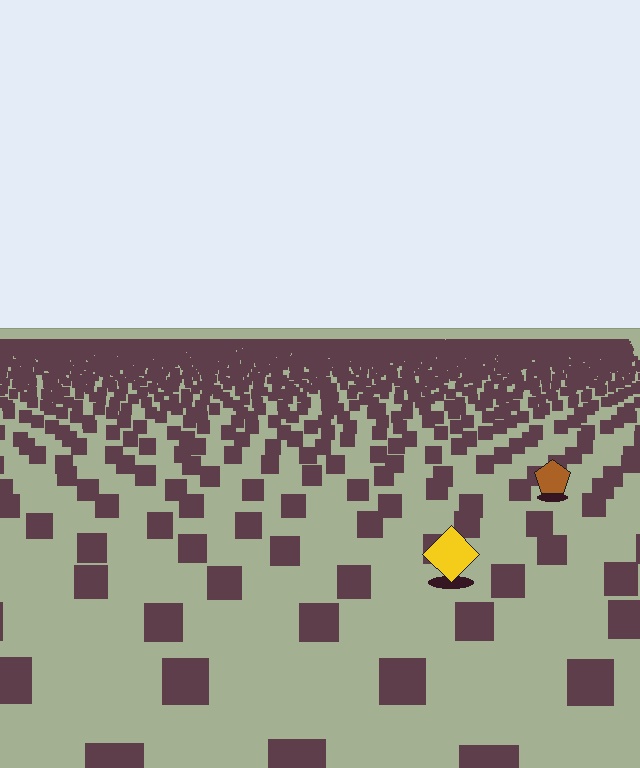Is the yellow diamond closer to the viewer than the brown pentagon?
Yes. The yellow diamond is closer — you can tell from the texture gradient: the ground texture is coarser near it.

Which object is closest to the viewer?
The yellow diamond is closest. The texture marks near it are larger and more spread out.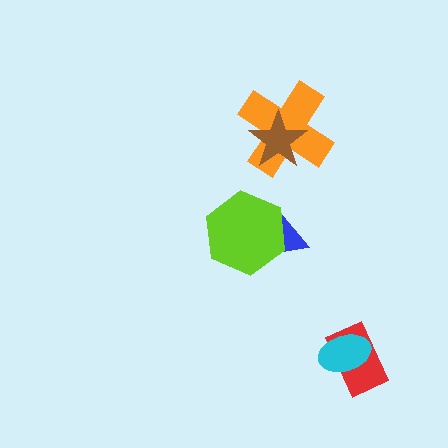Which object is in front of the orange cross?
The brown star is in front of the orange cross.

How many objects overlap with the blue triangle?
1 object overlaps with the blue triangle.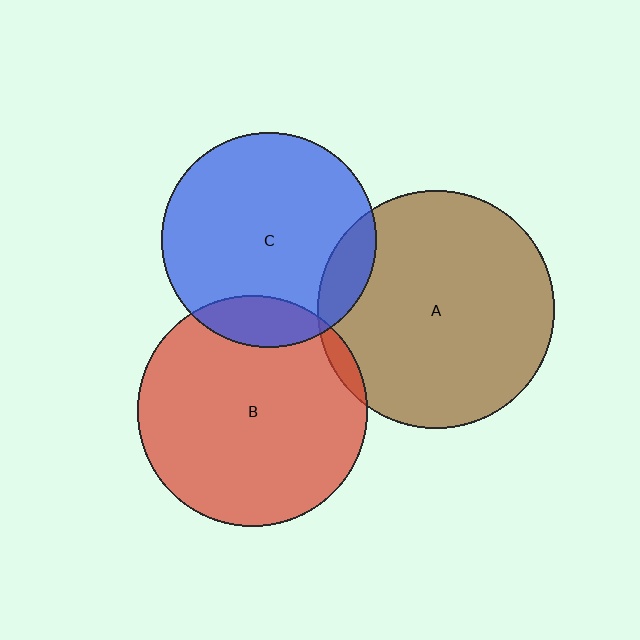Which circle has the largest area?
Circle A (brown).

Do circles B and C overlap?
Yes.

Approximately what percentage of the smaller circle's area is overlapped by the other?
Approximately 15%.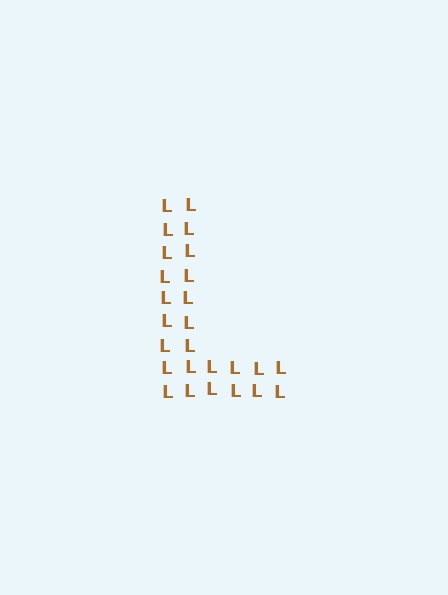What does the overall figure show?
The overall figure shows the letter L.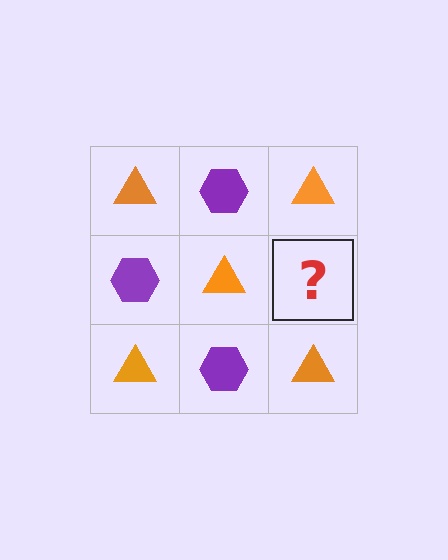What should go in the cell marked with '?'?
The missing cell should contain a purple hexagon.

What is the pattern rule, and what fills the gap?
The rule is that it alternates orange triangle and purple hexagon in a checkerboard pattern. The gap should be filled with a purple hexagon.